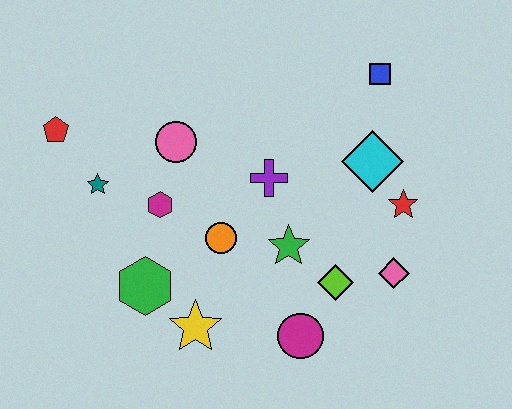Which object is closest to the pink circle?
The magenta hexagon is closest to the pink circle.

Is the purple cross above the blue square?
No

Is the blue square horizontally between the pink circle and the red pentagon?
No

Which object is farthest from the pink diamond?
The red pentagon is farthest from the pink diamond.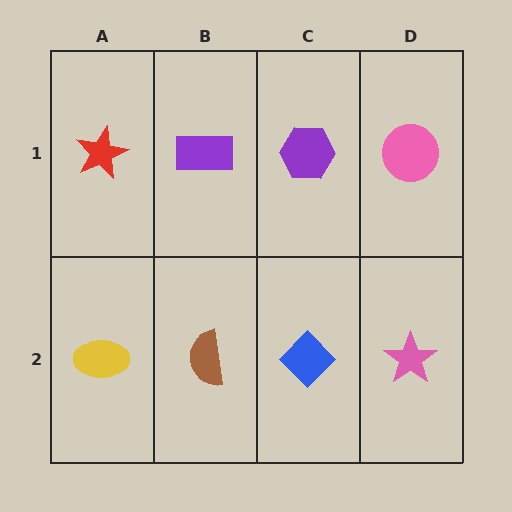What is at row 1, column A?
A red star.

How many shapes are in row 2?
4 shapes.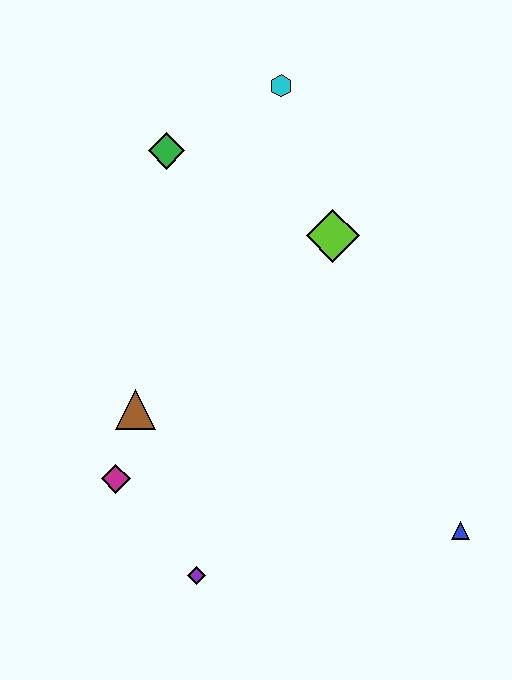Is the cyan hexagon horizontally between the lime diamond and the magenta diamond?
Yes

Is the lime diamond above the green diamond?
No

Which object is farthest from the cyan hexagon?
The purple diamond is farthest from the cyan hexagon.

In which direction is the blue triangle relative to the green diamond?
The blue triangle is below the green diamond.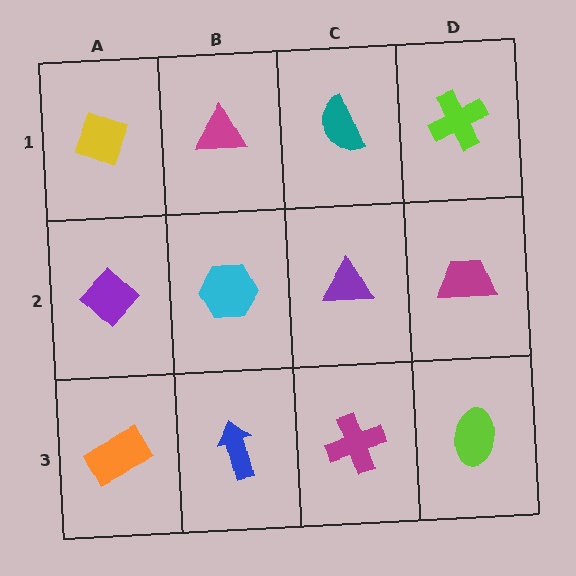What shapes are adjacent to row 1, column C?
A purple triangle (row 2, column C), a magenta triangle (row 1, column B), a lime cross (row 1, column D).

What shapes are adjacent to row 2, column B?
A magenta triangle (row 1, column B), a blue arrow (row 3, column B), a purple diamond (row 2, column A), a purple triangle (row 2, column C).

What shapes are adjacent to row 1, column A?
A purple diamond (row 2, column A), a magenta triangle (row 1, column B).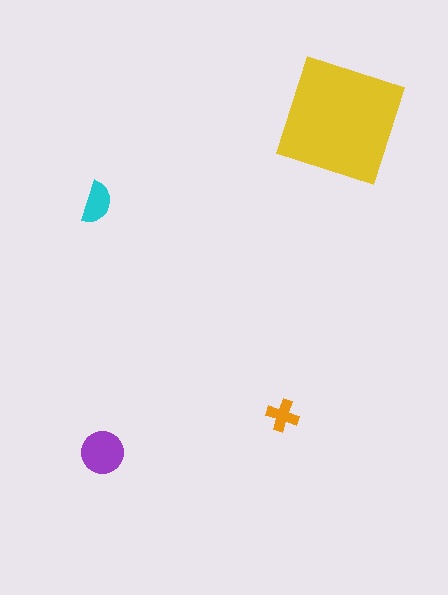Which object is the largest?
The yellow square.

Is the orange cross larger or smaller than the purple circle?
Smaller.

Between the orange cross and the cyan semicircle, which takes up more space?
The cyan semicircle.